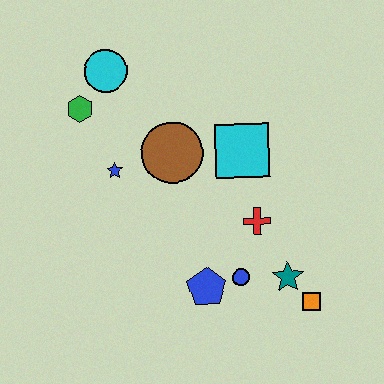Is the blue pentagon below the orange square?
No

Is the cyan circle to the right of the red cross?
No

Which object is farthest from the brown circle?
The orange square is farthest from the brown circle.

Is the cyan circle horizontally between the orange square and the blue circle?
No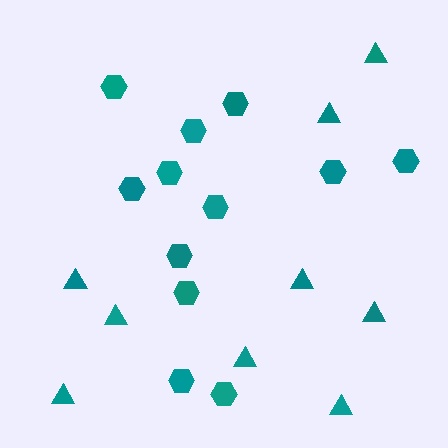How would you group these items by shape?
There are 2 groups: one group of hexagons (12) and one group of triangles (9).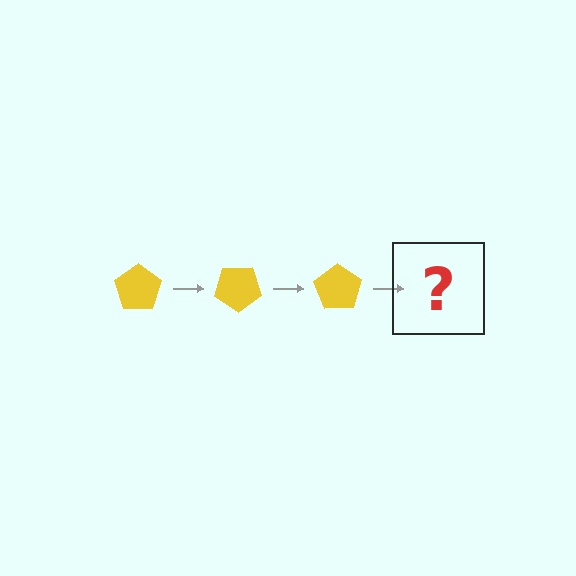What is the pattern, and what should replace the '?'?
The pattern is that the pentagon rotates 35 degrees each step. The '?' should be a yellow pentagon rotated 105 degrees.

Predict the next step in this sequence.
The next step is a yellow pentagon rotated 105 degrees.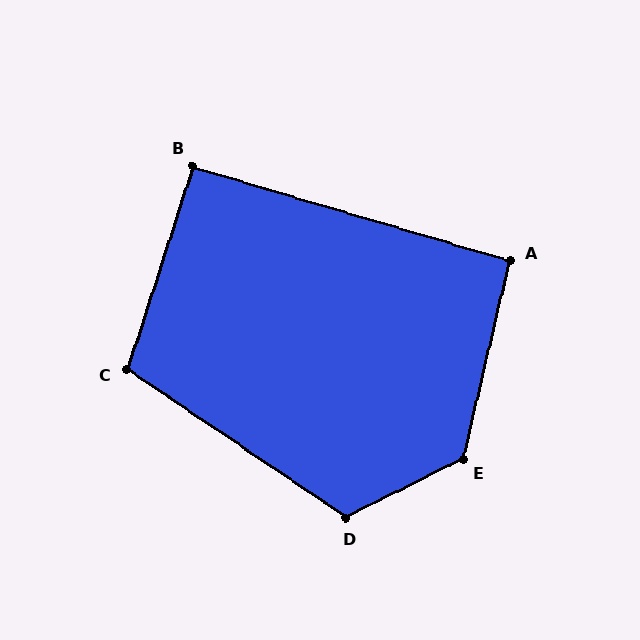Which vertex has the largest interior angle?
E, at approximately 130 degrees.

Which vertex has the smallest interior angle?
B, at approximately 91 degrees.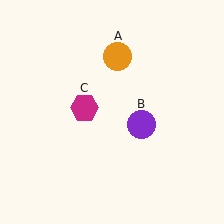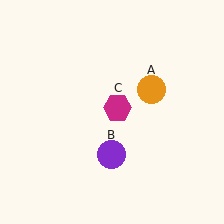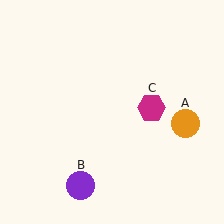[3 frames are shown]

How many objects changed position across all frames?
3 objects changed position: orange circle (object A), purple circle (object B), magenta hexagon (object C).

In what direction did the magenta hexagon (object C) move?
The magenta hexagon (object C) moved right.